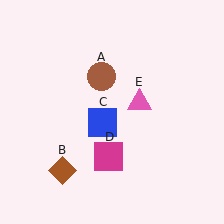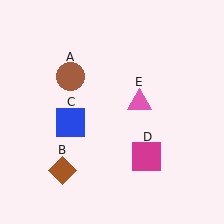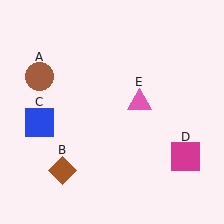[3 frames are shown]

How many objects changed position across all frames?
3 objects changed position: brown circle (object A), blue square (object C), magenta square (object D).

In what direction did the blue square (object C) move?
The blue square (object C) moved left.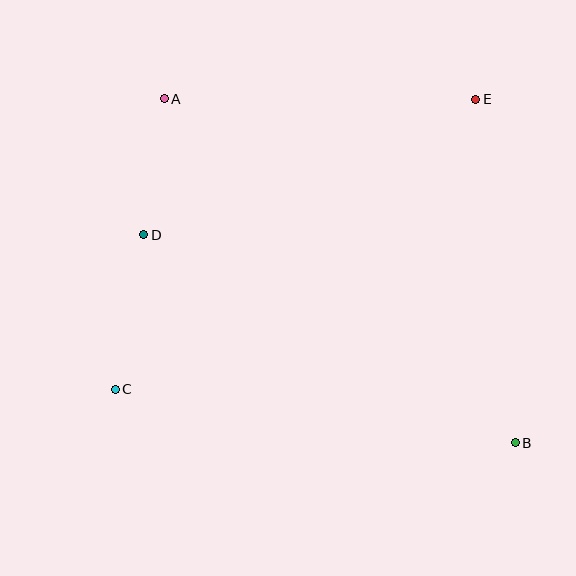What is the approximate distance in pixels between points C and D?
The distance between C and D is approximately 157 pixels.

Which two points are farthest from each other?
Points A and B are farthest from each other.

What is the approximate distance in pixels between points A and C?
The distance between A and C is approximately 295 pixels.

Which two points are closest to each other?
Points A and D are closest to each other.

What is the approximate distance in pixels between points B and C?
The distance between B and C is approximately 404 pixels.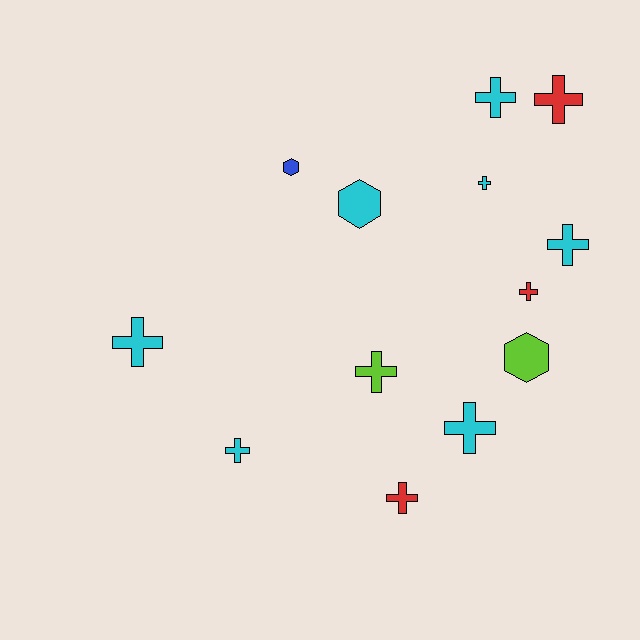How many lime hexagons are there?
There is 1 lime hexagon.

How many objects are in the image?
There are 13 objects.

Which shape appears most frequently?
Cross, with 10 objects.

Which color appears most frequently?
Cyan, with 7 objects.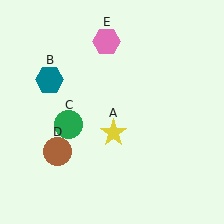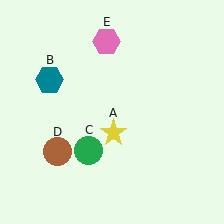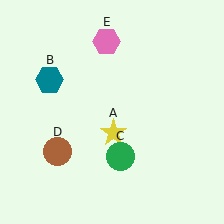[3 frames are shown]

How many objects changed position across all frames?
1 object changed position: green circle (object C).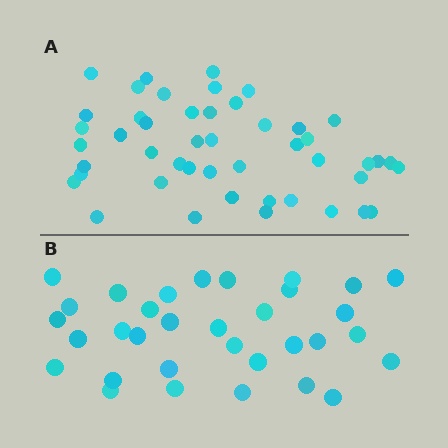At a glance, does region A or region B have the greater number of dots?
Region A (the top region) has more dots.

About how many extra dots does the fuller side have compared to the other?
Region A has approximately 15 more dots than region B.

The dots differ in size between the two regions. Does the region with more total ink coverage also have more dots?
No. Region B has more total ink coverage because its dots are larger, but region A actually contains more individual dots. Total area can be misleading — the number of items is what matters here.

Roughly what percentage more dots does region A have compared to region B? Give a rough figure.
About 40% more.